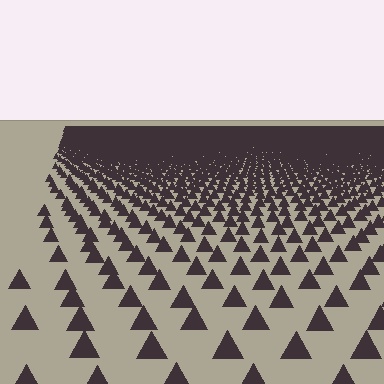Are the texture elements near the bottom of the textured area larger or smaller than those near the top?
Larger. Near the bottom, elements are closer to the viewer and appear at a bigger on-screen size.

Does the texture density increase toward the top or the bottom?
Density increases toward the top.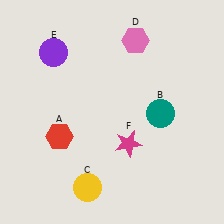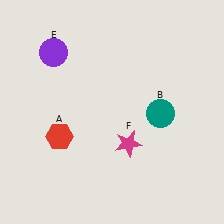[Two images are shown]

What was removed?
The pink hexagon (D), the yellow circle (C) were removed in Image 2.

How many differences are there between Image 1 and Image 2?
There are 2 differences between the two images.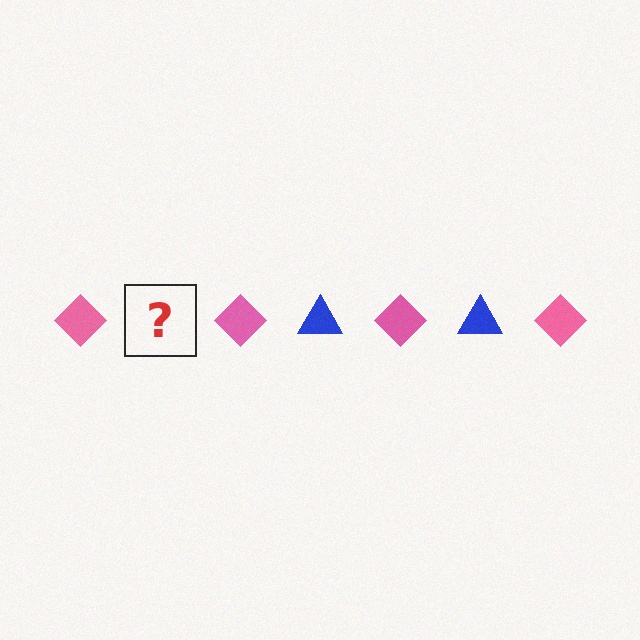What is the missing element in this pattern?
The missing element is a blue triangle.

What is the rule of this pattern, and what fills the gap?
The rule is that the pattern alternates between pink diamond and blue triangle. The gap should be filled with a blue triangle.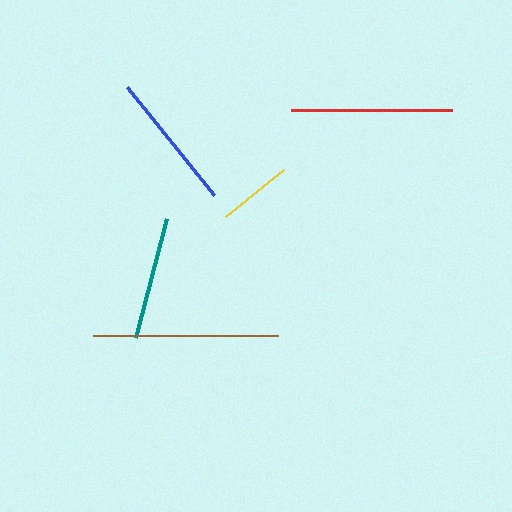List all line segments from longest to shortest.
From longest to shortest: brown, red, blue, teal, yellow.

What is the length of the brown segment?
The brown segment is approximately 185 pixels long.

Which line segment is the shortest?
The yellow line is the shortest at approximately 75 pixels.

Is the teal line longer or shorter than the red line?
The red line is longer than the teal line.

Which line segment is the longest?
The brown line is the longest at approximately 185 pixels.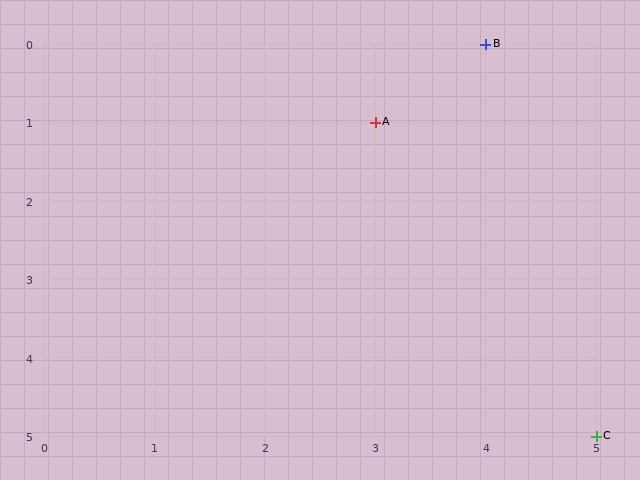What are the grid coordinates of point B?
Point B is at grid coordinates (4, 0).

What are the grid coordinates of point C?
Point C is at grid coordinates (5, 5).